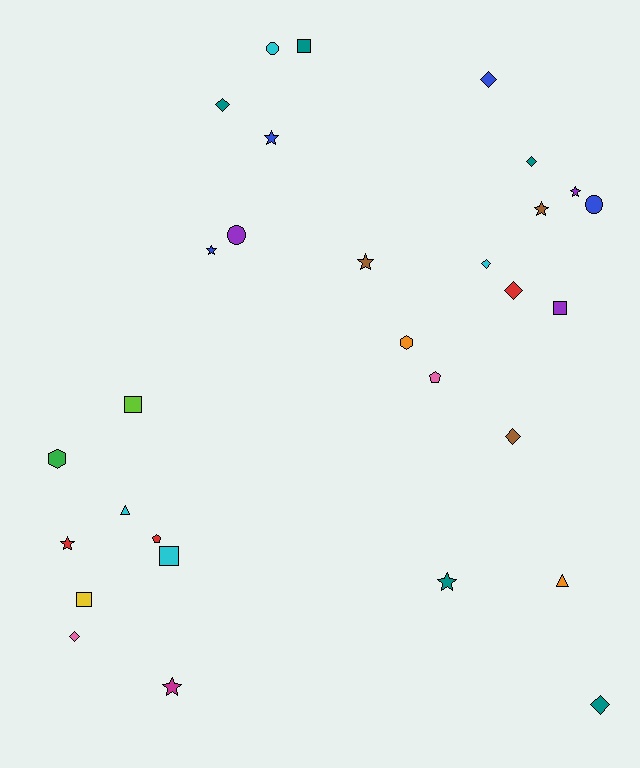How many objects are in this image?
There are 30 objects.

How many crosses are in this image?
There are no crosses.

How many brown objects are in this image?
There are 3 brown objects.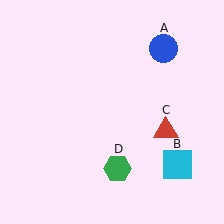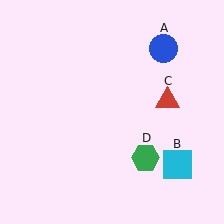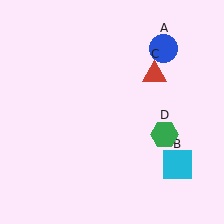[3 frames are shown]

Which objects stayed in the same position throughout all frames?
Blue circle (object A) and cyan square (object B) remained stationary.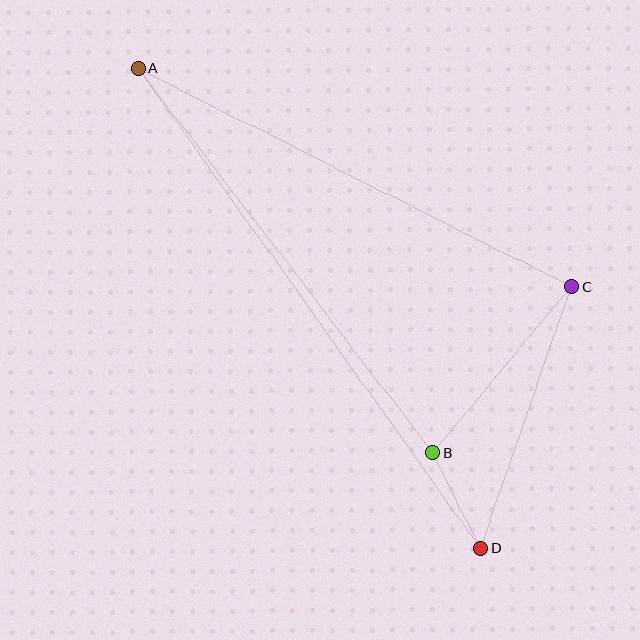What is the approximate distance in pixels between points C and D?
The distance between C and D is approximately 276 pixels.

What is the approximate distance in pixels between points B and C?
The distance between B and C is approximately 217 pixels.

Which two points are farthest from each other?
Points A and D are farthest from each other.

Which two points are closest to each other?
Points B and D are closest to each other.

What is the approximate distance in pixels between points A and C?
The distance between A and C is approximately 485 pixels.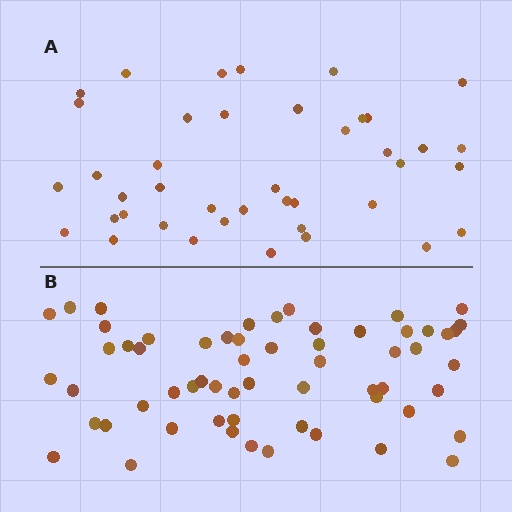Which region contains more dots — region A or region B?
Region B (the bottom region) has more dots.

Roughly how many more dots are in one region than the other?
Region B has approximately 20 more dots than region A.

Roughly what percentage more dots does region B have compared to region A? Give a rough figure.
About 45% more.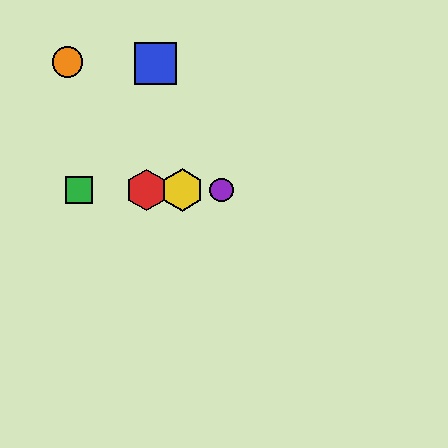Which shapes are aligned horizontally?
The red hexagon, the green square, the yellow hexagon, the purple circle are aligned horizontally.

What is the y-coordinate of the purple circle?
The purple circle is at y≈190.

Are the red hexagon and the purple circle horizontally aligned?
Yes, both are at y≈190.